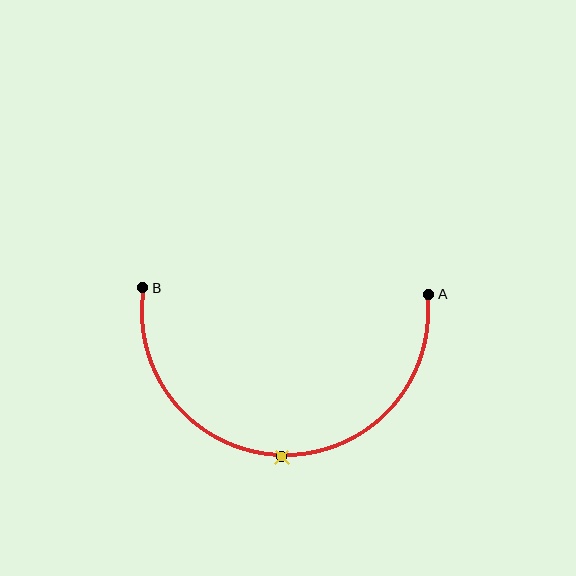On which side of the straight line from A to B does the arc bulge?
The arc bulges below the straight line connecting A and B.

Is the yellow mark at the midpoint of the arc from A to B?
Yes. The yellow mark lies on the arc at equal arc-length from both A and B — it is the arc midpoint.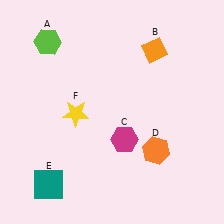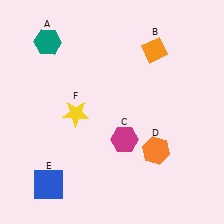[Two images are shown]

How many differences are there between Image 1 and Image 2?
There are 2 differences between the two images.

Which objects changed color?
A changed from lime to teal. E changed from teal to blue.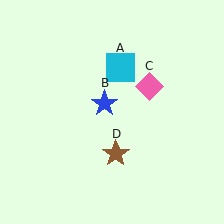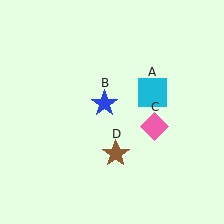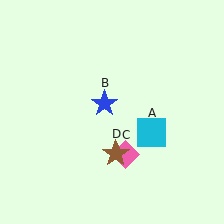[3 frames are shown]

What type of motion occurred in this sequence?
The cyan square (object A), pink diamond (object C) rotated clockwise around the center of the scene.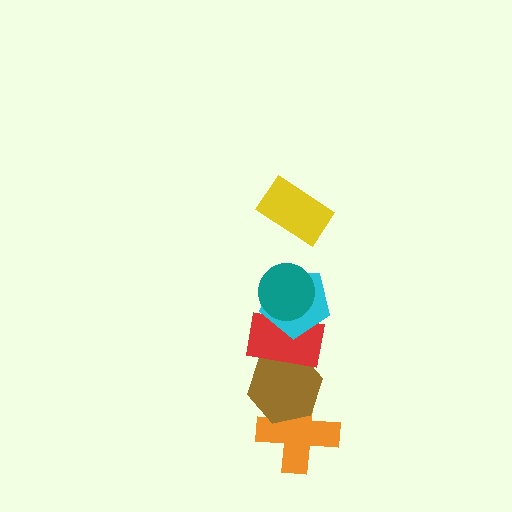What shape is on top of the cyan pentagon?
The teal circle is on top of the cyan pentagon.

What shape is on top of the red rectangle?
The cyan pentagon is on top of the red rectangle.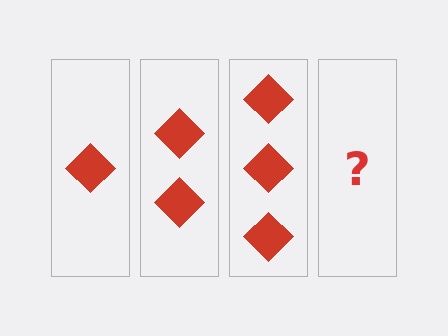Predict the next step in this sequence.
The next step is 4 diamonds.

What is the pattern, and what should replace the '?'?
The pattern is that each step adds one more diamond. The '?' should be 4 diamonds.